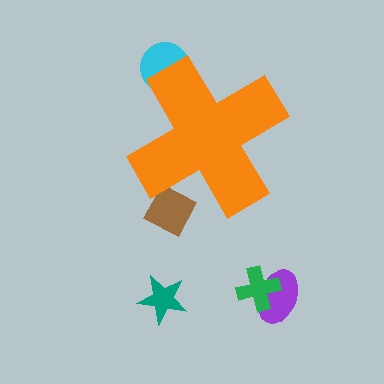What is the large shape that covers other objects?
An orange cross.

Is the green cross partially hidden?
No, the green cross is fully visible.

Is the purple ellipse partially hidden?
No, the purple ellipse is fully visible.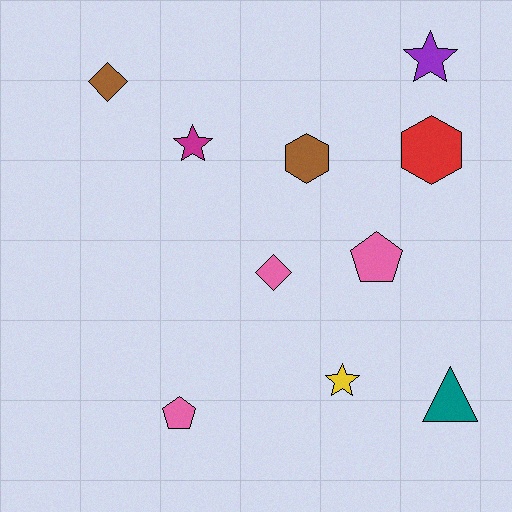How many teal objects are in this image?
There is 1 teal object.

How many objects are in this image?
There are 10 objects.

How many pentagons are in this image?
There are 2 pentagons.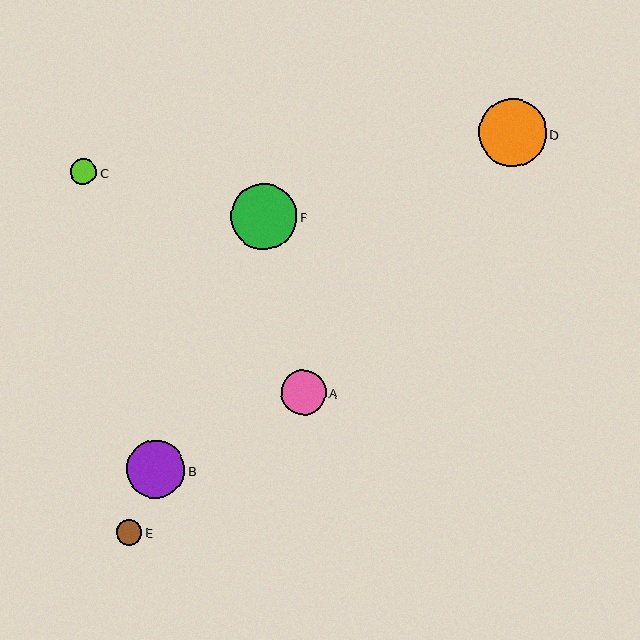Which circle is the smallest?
Circle E is the smallest with a size of approximately 26 pixels.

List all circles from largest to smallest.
From largest to smallest: D, F, B, A, C, E.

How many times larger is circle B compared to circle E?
Circle B is approximately 2.3 times the size of circle E.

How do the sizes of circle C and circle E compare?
Circle C and circle E are approximately the same size.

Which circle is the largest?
Circle D is the largest with a size of approximately 68 pixels.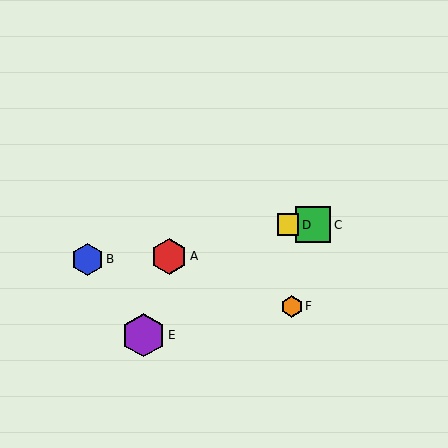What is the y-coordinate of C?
Object C is at y≈225.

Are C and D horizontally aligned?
Yes, both are at y≈225.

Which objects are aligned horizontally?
Objects C, D are aligned horizontally.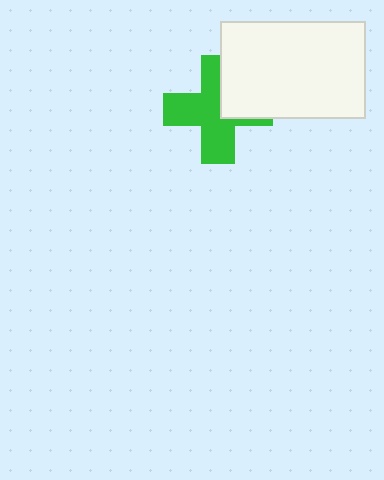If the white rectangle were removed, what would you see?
You would see the complete green cross.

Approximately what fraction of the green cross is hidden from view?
Roughly 33% of the green cross is hidden behind the white rectangle.